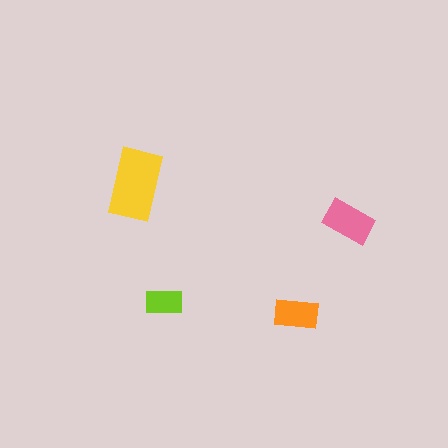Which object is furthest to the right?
The pink rectangle is rightmost.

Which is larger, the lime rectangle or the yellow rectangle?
The yellow one.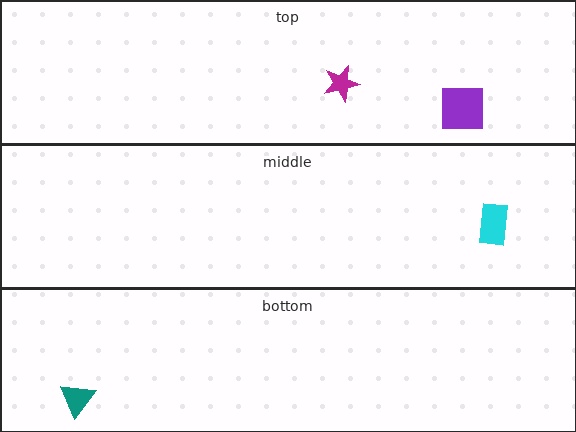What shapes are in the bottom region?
The teal triangle.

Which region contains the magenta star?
The top region.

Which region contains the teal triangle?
The bottom region.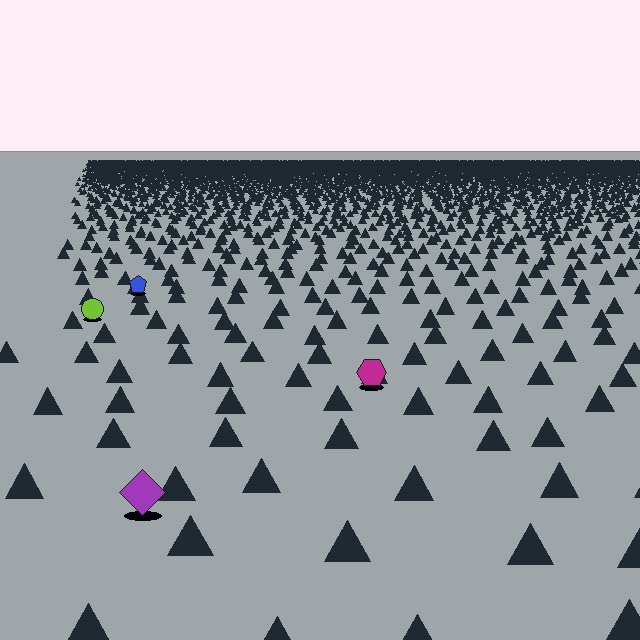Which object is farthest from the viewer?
The blue pentagon is farthest from the viewer. It appears smaller and the ground texture around it is denser.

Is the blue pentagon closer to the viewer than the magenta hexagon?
No. The magenta hexagon is closer — you can tell from the texture gradient: the ground texture is coarser near it.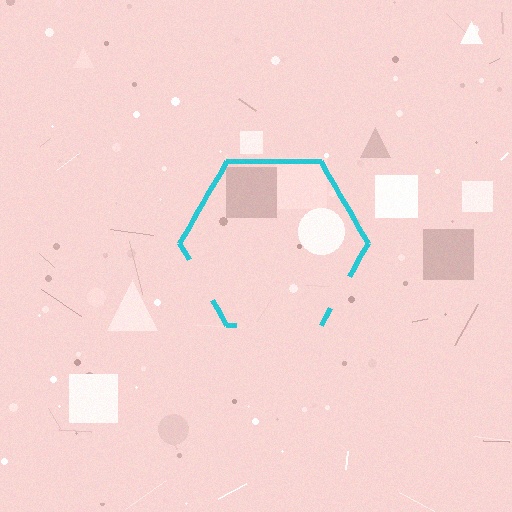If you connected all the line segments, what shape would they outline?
They would outline a hexagon.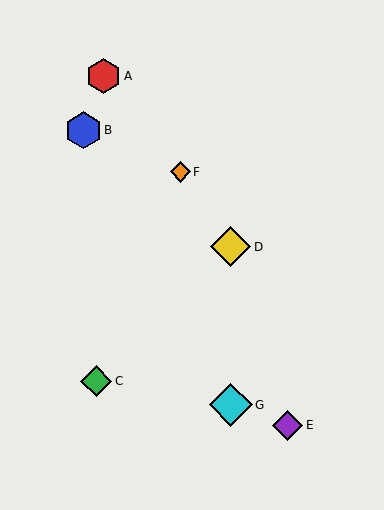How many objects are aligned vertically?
2 objects (D, G) are aligned vertically.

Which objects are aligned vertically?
Objects D, G are aligned vertically.